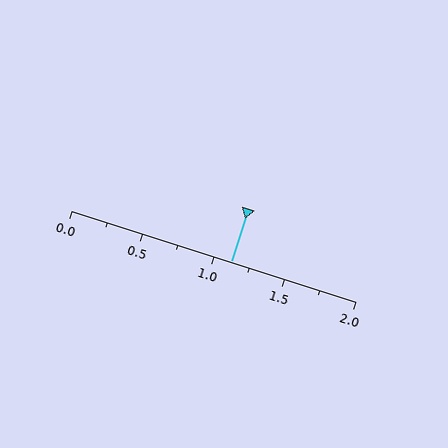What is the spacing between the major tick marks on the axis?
The major ticks are spaced 0.5 apart.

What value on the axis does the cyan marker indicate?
The marker indicates approximately 1.12.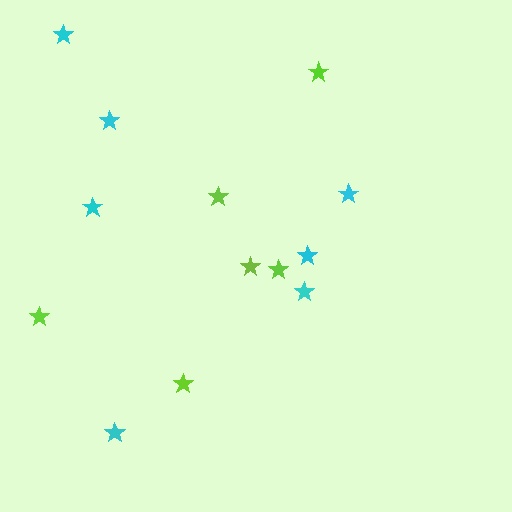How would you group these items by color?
There are 2 groups: one group of lime stars (6) and one group of cyan stars (7).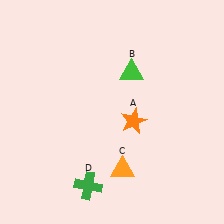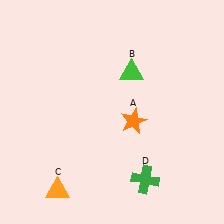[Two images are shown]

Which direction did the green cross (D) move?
The green cross (D) moved right.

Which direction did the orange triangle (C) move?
The orange triangle (C) moved left.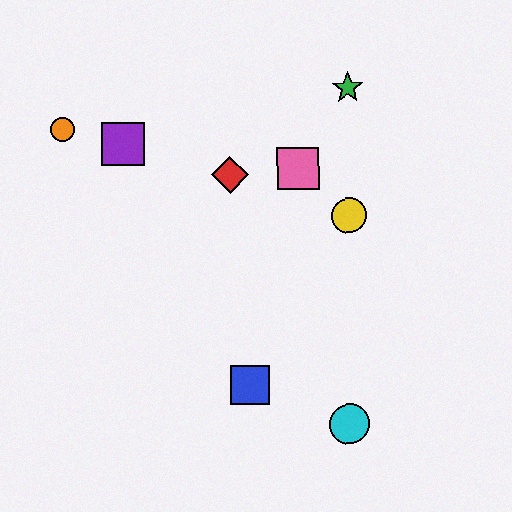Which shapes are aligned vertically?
The green star, the yellow circle, the cyan circle are aligned vertically.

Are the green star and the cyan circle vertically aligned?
Yes, both are at x≈348.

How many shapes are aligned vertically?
3 shapes (the green star, the yellow circle, the cyan circle) are aligned vertically.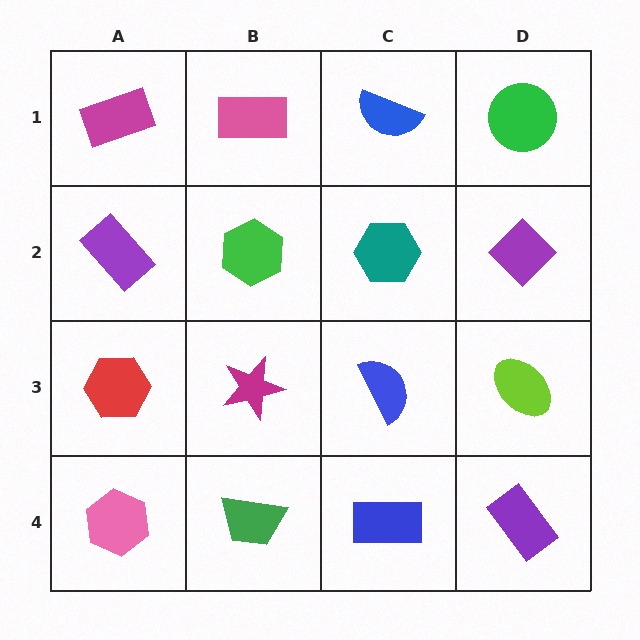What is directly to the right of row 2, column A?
A green hexagon.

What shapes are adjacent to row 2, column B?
A pink rectangle (row 1, column B), a magenta star (row 3, column B), a purple rectangle (row 2, column A), a teal hexagon (row 2, column C).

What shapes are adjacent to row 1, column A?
A purple rectangle (row 2, column A), a pink rectangle (row 1, column B).